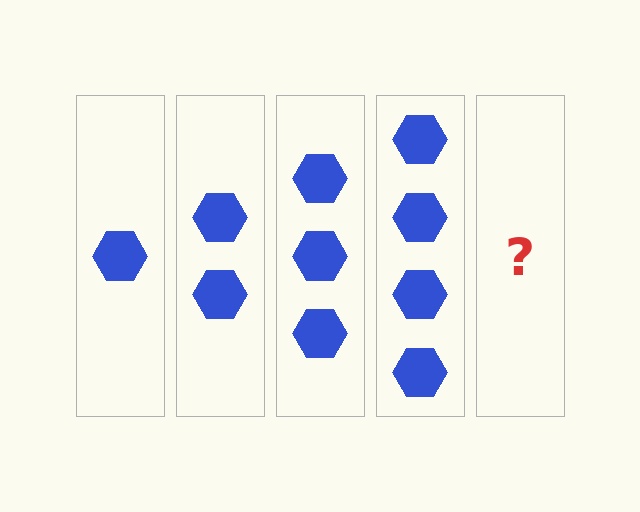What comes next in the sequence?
The next element should be 5 hexagons.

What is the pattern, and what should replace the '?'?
The pattern is that each step adds one more hexagon. The '?' should be 5 hexagons.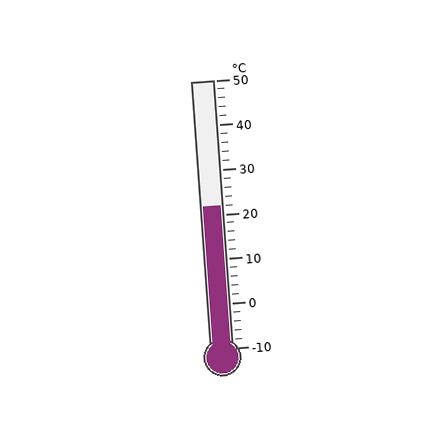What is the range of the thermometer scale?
The thermometer scale ranges from -10°C to 50°C.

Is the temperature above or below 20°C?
The temperature is above 20°C.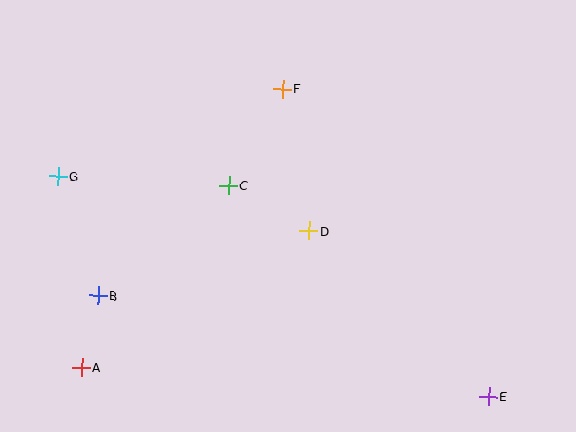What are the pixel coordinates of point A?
Point A is at (82, 367).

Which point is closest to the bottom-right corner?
Point E is closest to the bottom-right corner.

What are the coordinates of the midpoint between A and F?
The midpoint between A and F is at (182, 228).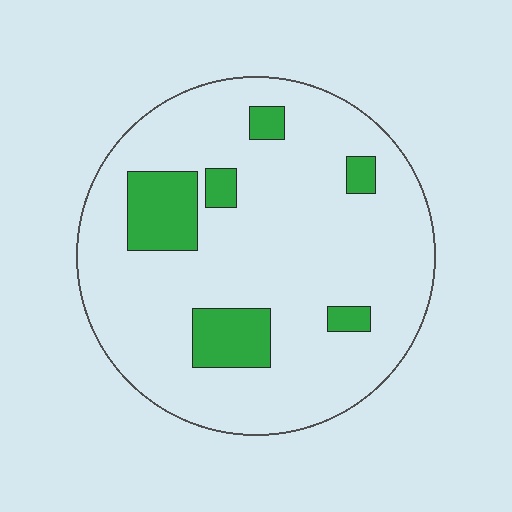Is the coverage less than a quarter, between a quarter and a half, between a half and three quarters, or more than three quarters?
Less than a quarter.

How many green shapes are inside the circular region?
6.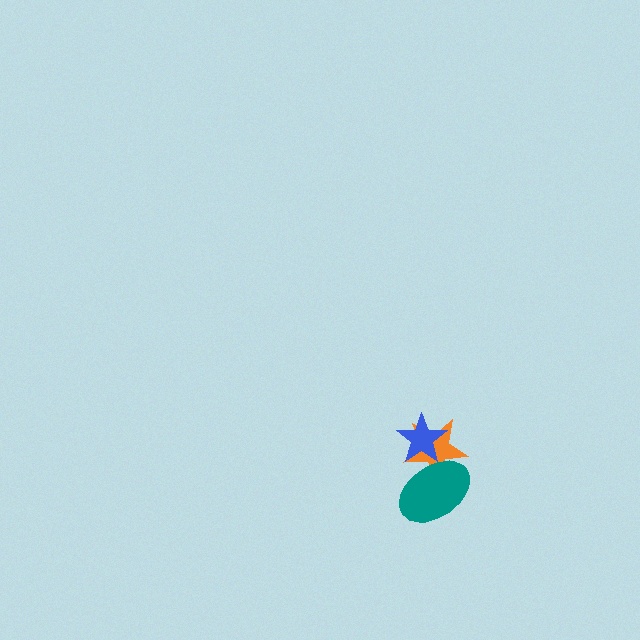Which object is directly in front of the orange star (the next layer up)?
The blue star is directly in front of the orange star.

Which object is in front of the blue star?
The teal ellipse is in front of the blue star.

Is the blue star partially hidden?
Yes, it is partially covered by another shape.